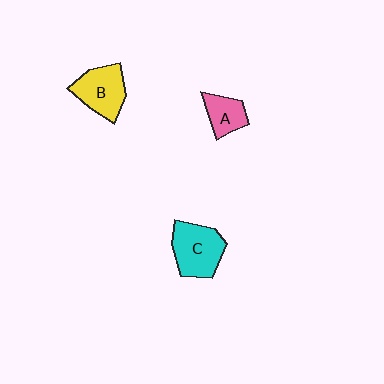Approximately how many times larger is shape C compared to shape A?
Approximately 1.7 times.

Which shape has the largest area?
Shape C (cyan).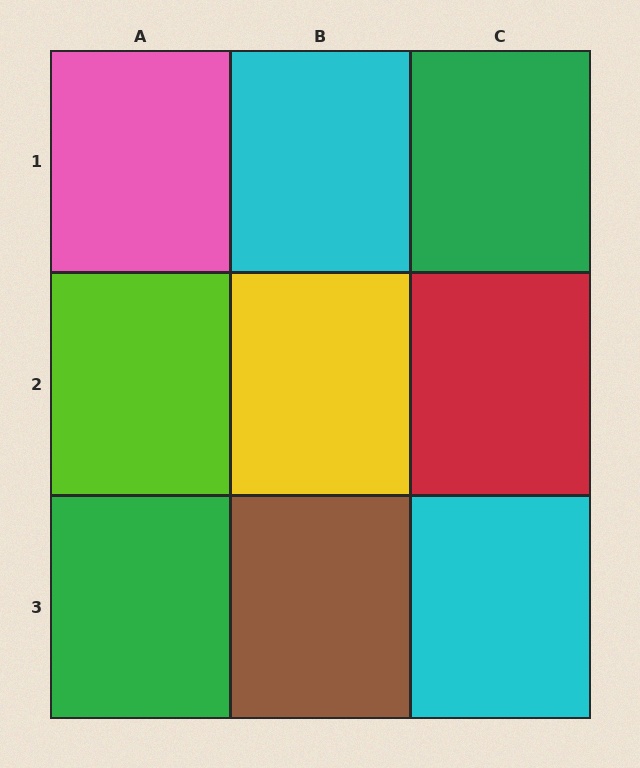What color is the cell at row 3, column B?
Brown.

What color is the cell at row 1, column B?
Cyan.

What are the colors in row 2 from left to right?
Lime, yellow, red.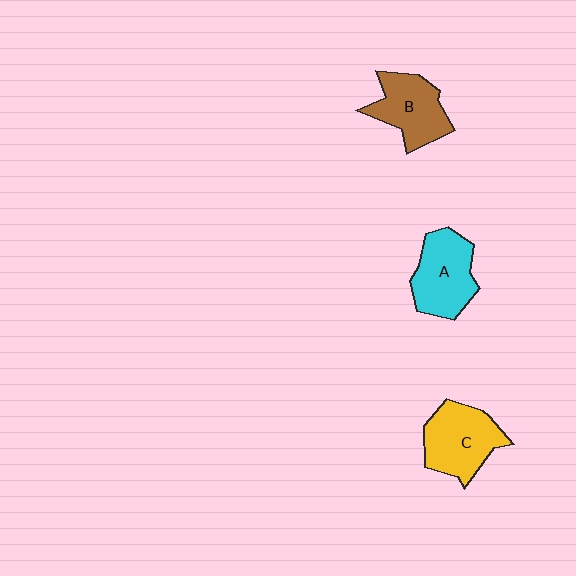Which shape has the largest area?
Shape C (yellow).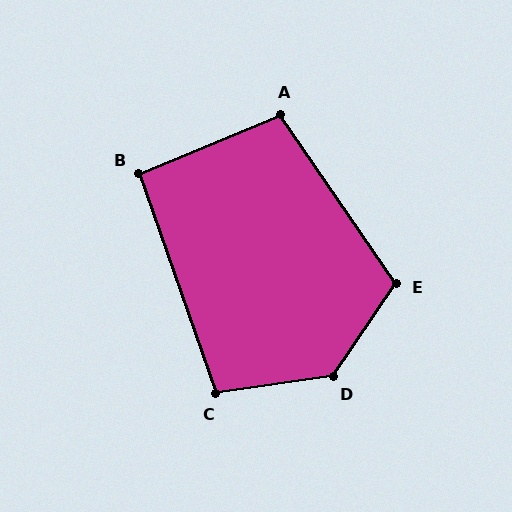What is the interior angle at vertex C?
Approximately 101 degrees (obtuse).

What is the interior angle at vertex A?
Approximately 102 degrees (obtuse).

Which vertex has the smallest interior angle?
B, at approximately 93 degrees.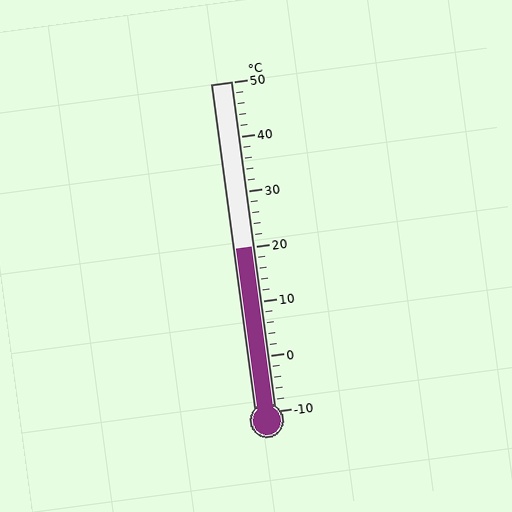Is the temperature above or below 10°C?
The temperature is above 10°C.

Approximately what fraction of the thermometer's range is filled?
The thermometer is filled to approximately 50% of its range.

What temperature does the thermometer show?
The thermometer shows approximately 20°C.